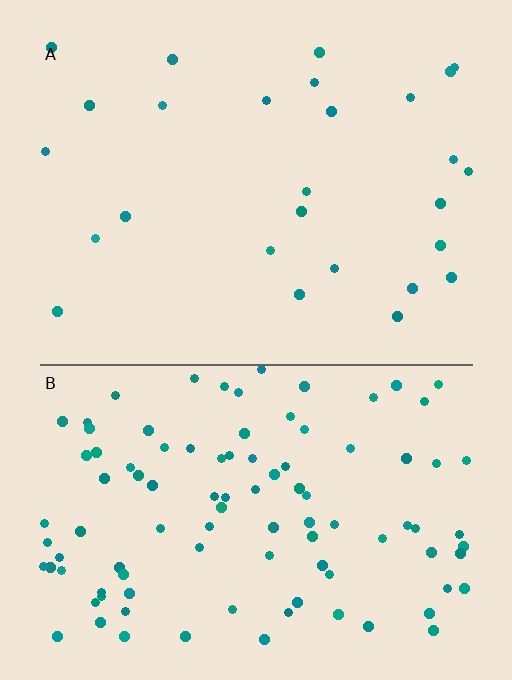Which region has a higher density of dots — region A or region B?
B (the bottom).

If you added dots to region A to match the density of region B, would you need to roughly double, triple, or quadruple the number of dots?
Approximately quadruple.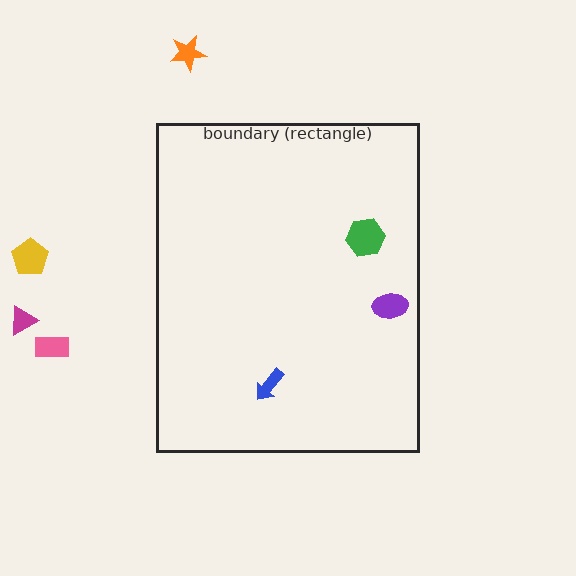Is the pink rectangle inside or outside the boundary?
Outside.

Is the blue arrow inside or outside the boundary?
Inside.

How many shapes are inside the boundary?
3 inside, 4 outside.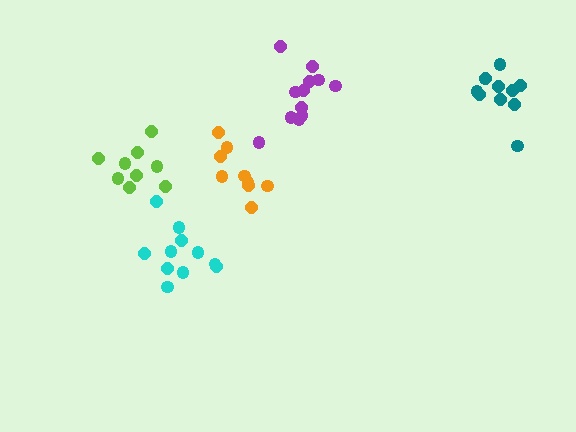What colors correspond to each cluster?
The clusters are colored: orange, teal, lime, purple, cyan.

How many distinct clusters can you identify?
There are 5 distinct clusters.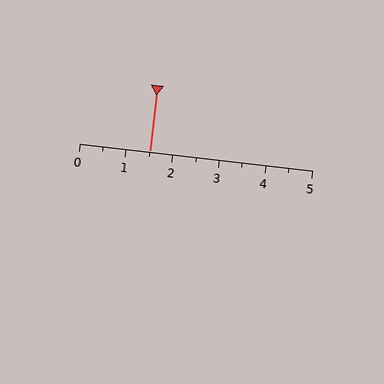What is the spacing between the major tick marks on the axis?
The major ticks are spaced 1 apart.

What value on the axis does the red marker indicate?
The marker indicates approximately 1.5.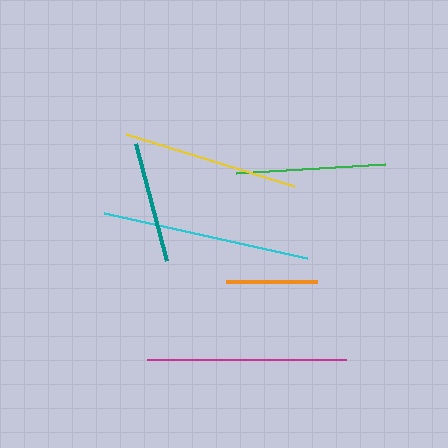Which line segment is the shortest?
The orange line is the shortest at approximately 92 pixels.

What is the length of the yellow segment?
The yellow segment is approximately 175 pixels long.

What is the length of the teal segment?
The teal segment is approximately 121 pixels long.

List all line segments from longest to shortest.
From longest to shortest: cyan, magenta, yellow, green, teal, orange.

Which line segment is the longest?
The cyan line is the longest at approximately 208 pixels.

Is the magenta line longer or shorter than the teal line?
The magenta line is longer than the teal line.